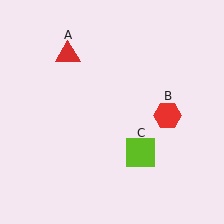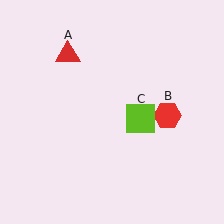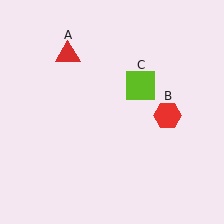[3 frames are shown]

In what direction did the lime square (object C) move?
The lime square (object C) moved up.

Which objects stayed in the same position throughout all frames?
Red triangle (object A) and red hexagon (object B) remained stationary.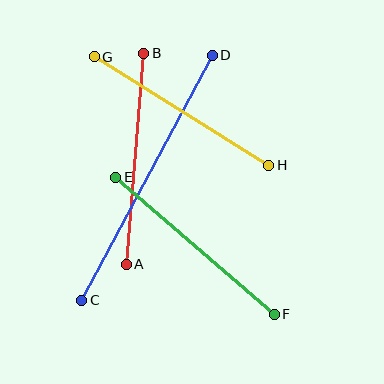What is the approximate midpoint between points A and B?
The midpoint is at approximately (135, 159) pixels.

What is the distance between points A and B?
The distance is approximately 212 pixels.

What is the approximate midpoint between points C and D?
The midpoint is at approximately (147, 178) pixels.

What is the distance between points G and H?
The distance is approximately 206 pixels.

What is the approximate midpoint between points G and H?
The midpoint is at approximately (182, 111) pixels.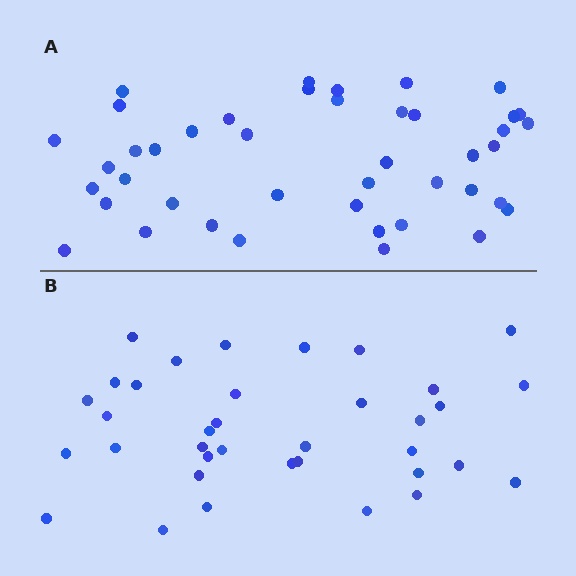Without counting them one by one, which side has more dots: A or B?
Region A (the top region) has more dots.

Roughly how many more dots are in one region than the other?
Region A has roughly 8 or so more dots than region B.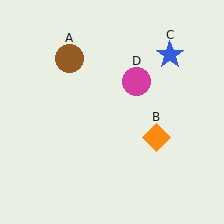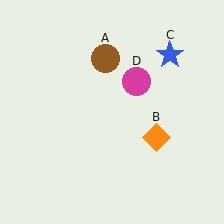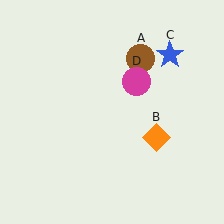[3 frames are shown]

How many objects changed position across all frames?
1 object changed position: brown circle (object A).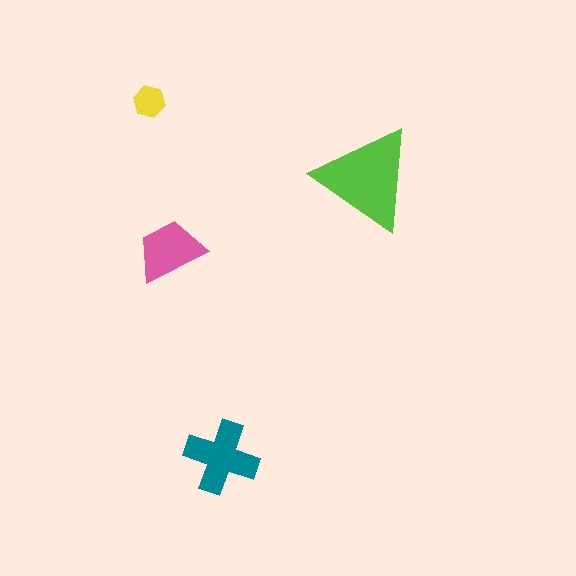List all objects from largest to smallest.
The lime triangle, the teal cross, the pink trapezoid, the yellow hexagon.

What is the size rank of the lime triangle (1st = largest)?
1st.